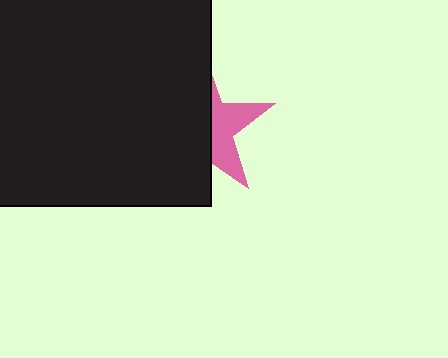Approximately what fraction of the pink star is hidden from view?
Roughly 62% of the pink star is hidden behind the black square.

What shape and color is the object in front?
The object in front is a black square.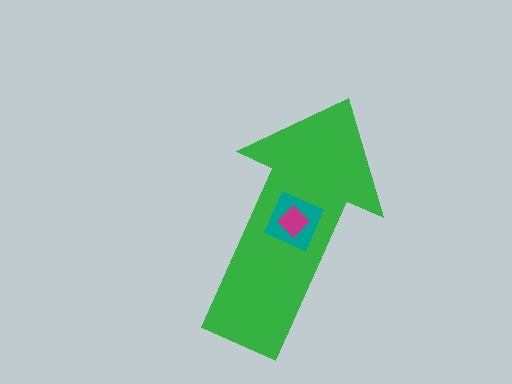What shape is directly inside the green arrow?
The teal square.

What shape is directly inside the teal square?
The magenta diamond.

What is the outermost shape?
The green arrow.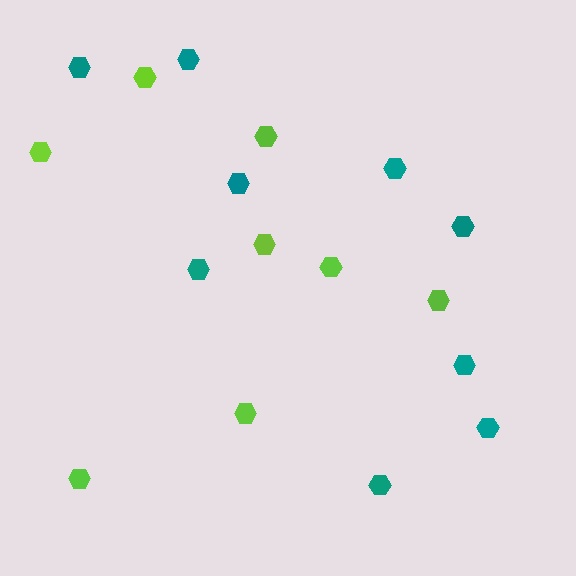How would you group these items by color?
There are 2 groups: one group of teal hexagons (9) and one group of lime hexagons (8).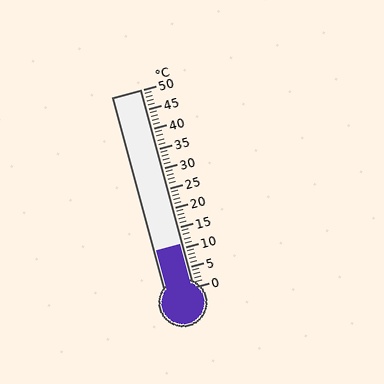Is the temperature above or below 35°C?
The temperature is below 35°C.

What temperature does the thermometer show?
The thermometer shows approximately 11°C.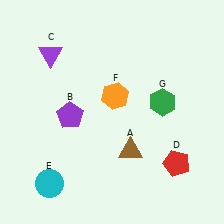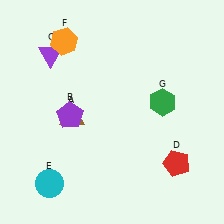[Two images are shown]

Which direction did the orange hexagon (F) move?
The orange hexagon (F) moved up.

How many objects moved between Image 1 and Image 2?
2 objects moved between the two images.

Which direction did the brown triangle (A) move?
The brown triangle (A) moved left.